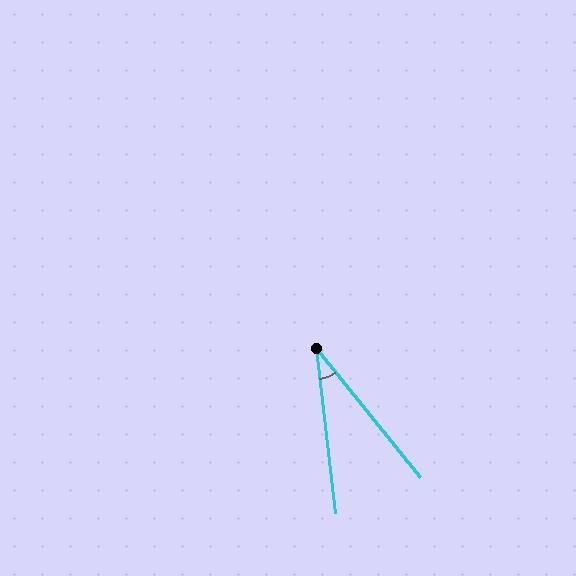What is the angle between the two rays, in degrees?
Approximately 33 degrees.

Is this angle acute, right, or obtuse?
It is acute.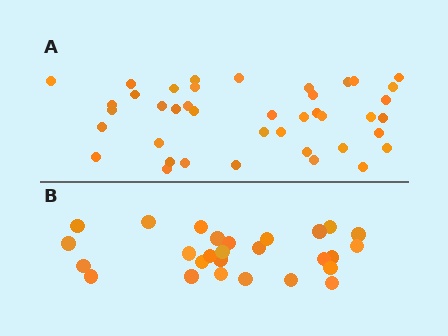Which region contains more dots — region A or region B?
Region A (the top region) has more dots.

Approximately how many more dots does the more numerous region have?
Region A has approximately 15 more dots than region B.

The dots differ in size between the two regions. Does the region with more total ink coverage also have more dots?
No. Region B has more total ink coverage because its dots are larger, but region A actually contains more individual dots. Total area can be misleading — the number of items is what matters here.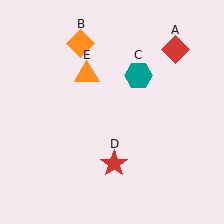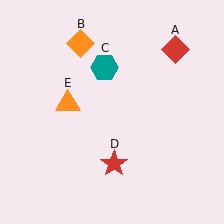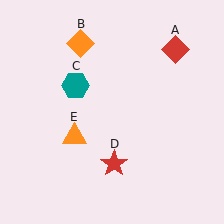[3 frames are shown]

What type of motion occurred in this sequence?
The teal hexagon (object C), orange triangle (object E) rotated counterclockwise around the center of the scene.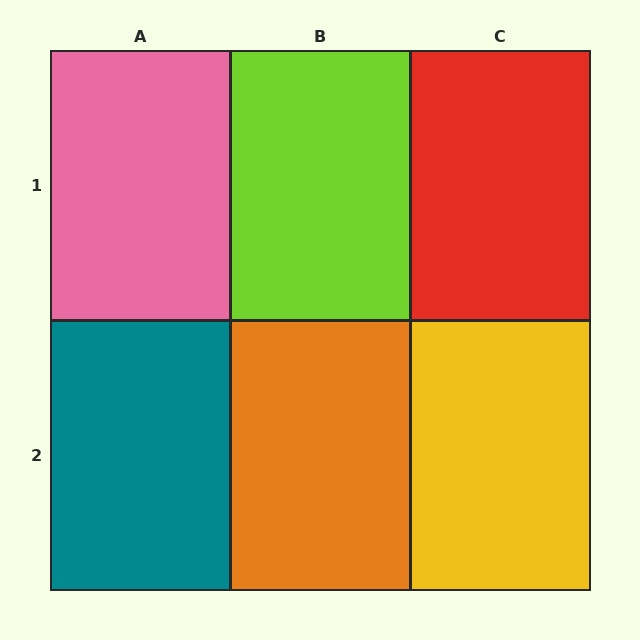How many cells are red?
1 cell is red.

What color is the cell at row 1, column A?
Pink.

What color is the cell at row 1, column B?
Lime.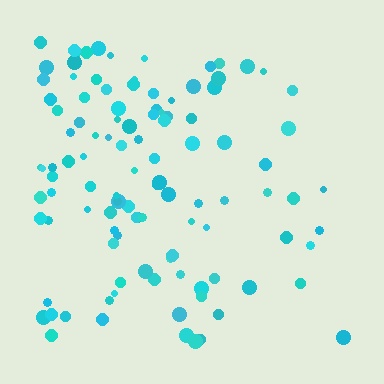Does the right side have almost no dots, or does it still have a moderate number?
Still a moderate number, just noticeably fewer than the left.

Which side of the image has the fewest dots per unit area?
The right.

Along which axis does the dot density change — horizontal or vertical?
Horizontal.